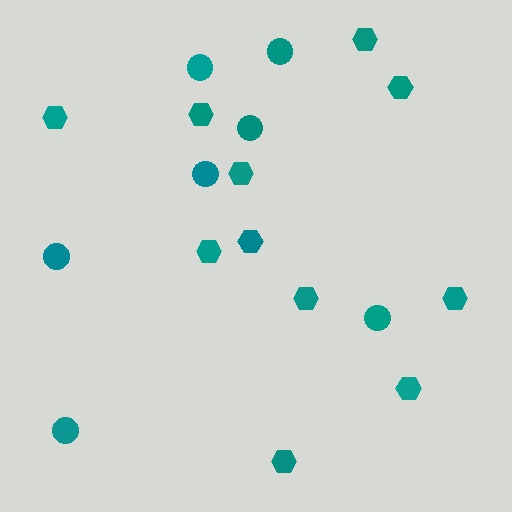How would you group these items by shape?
There are 2 groups: one group of circles (7) and one group of hexagons (11).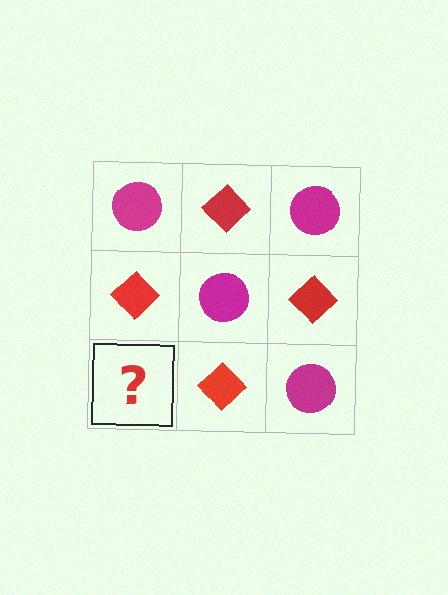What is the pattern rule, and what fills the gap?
The rule is that it alternates magenta circle and red diamond in a checkerboard pattern. The gap should be filled with a magenta circle.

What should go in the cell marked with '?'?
The missing cell should contain a magenta circle.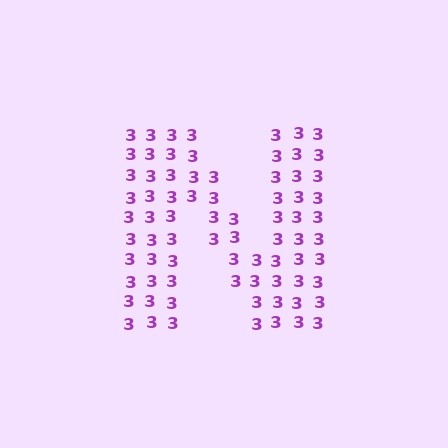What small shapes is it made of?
It is made of small digit 3's.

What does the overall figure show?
The overall figure shows the letter N.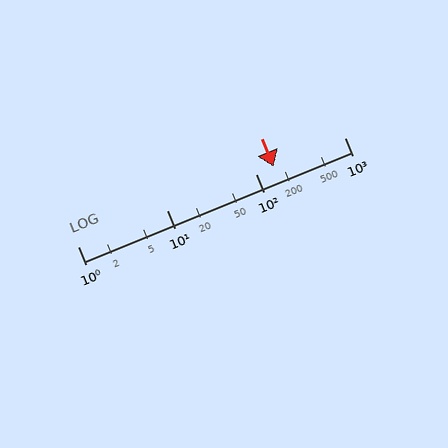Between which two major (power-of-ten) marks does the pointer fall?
The pointer is between 100 and 1000.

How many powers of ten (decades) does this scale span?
The scale spans 3 decades, from 1 to 1000.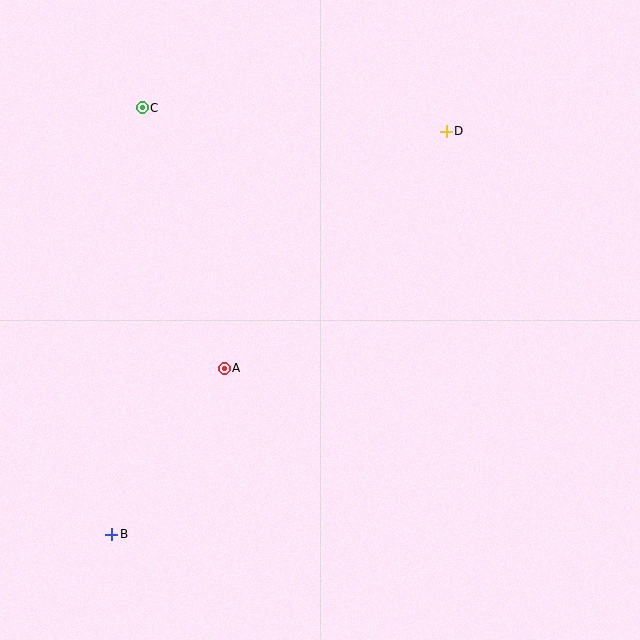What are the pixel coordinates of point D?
Point D is at (446, 131).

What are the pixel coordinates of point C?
Point C is at (142, 108).